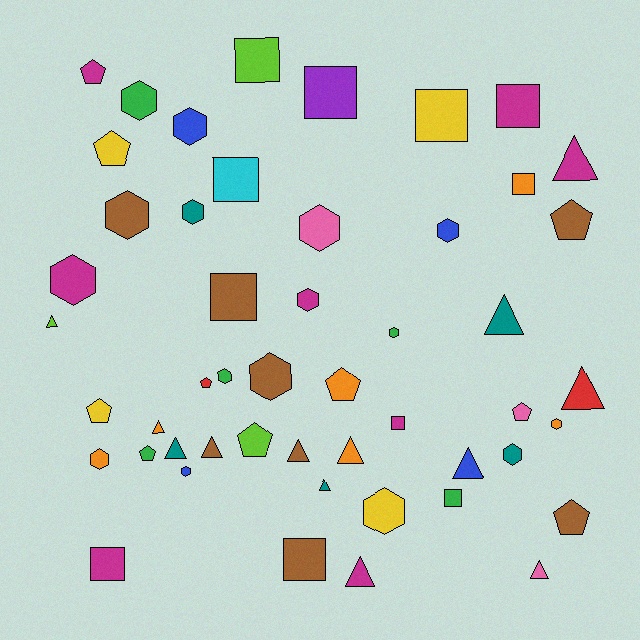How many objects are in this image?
There are 50 objects.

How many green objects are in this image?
There are 5 green objects.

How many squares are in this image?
There are 11 squares.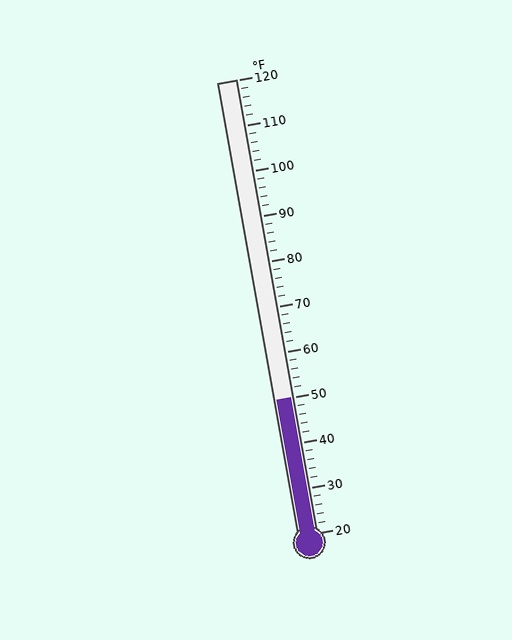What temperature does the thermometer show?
The thermometer shows approximately 50°F.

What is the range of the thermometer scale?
The thermometer scale ranges from 20°F to 120°F.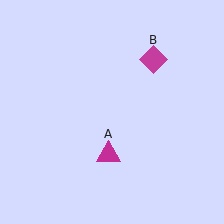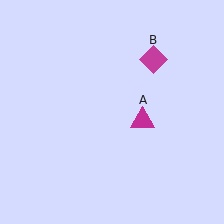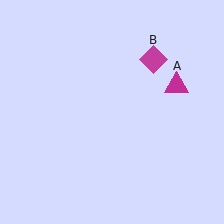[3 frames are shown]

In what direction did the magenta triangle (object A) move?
The magenta triangle (object A) moved up and to the right.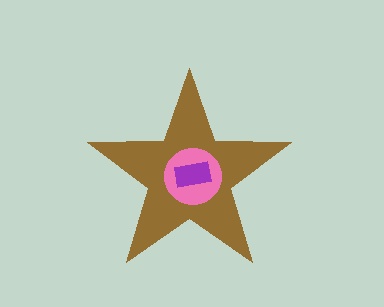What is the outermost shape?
The brown star.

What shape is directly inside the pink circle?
The purple rectangle.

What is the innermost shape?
The purple rectangle.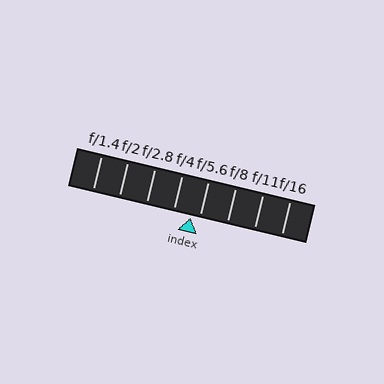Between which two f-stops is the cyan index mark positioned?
The index mark is between f/4 and f/5.6.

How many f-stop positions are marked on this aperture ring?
There are 8 f-stop positions marked.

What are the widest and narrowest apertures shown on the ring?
The widest aperture shown is f/1.4 and the narrowest is f/16.